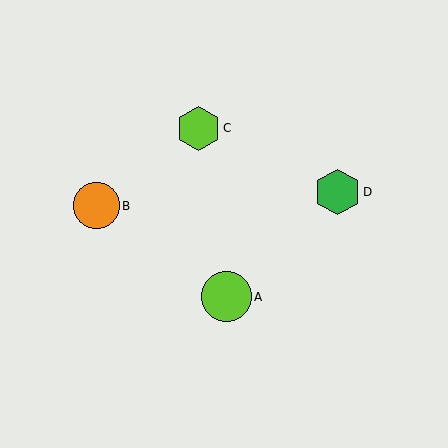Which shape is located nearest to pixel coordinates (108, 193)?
The orange circle (labeled B) at (96, 206) is nearest to that location.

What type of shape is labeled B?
Shape B is an orange circle.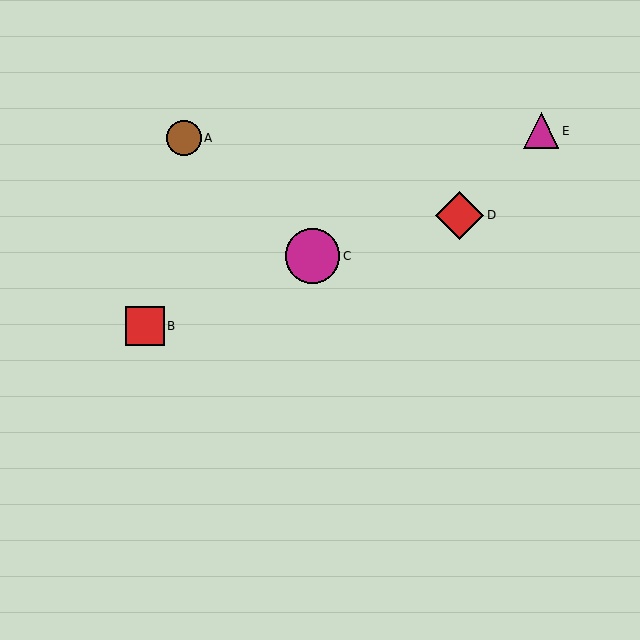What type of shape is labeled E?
Shape E is a magenta triangle.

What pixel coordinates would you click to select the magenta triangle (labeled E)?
Click at (541, 131) to select the magenta triangle E.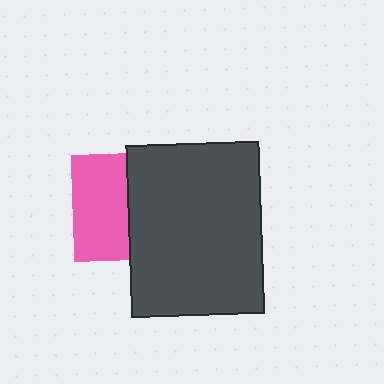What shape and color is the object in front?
The object in front is a dark gray rectangle.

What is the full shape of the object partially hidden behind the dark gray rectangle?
The partially hidden object is a pink square.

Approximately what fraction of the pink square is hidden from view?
Roughly 48% of the pink square is hidden behind the dark gray rectangle.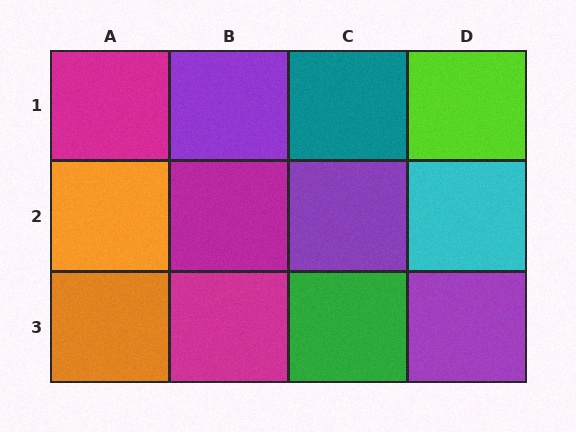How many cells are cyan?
1 cell is cyan.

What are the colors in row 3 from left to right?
Orange, magenta, green, purple.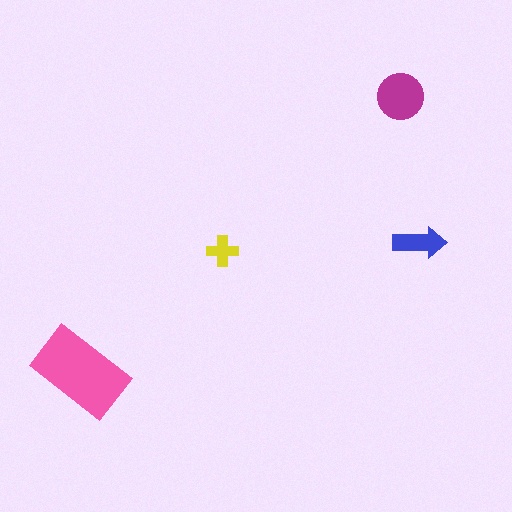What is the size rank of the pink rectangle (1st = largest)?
1st.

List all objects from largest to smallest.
The pink rectangle, the magenta circle, the blue arrow, the yellow cross.